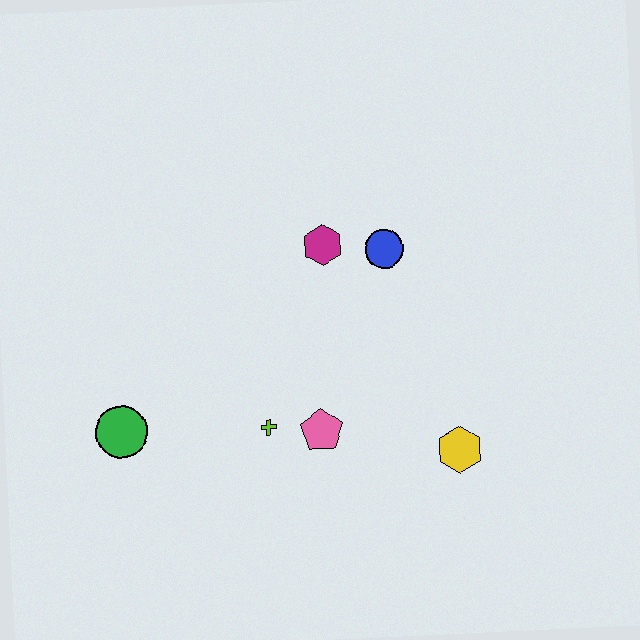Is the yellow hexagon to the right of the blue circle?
Yes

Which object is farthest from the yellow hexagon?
The green circle is farthest from the yellow hexagon.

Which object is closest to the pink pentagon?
The lime cross is closest to the pink pentagon.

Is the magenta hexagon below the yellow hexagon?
No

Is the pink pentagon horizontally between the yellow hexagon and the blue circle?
No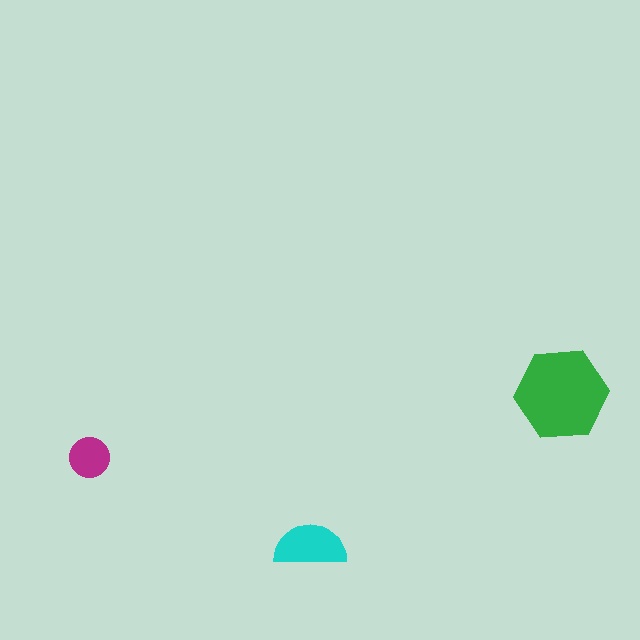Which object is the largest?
The green hexagon.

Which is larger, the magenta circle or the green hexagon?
The green hexagon.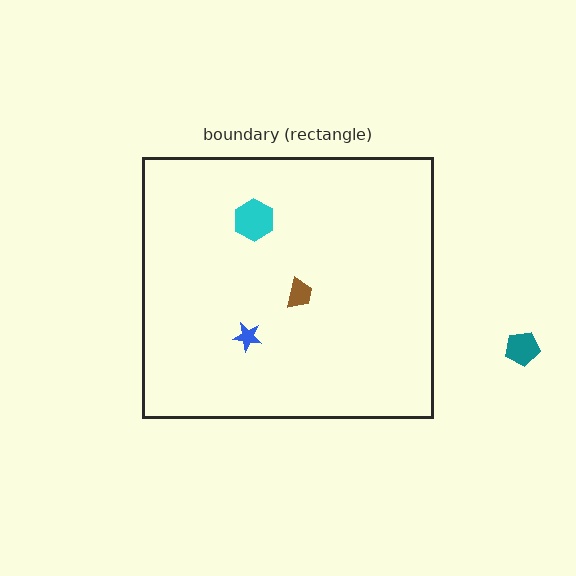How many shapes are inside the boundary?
3 inside, 1 outside.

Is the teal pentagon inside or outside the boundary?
Outside.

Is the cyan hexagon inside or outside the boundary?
Inside.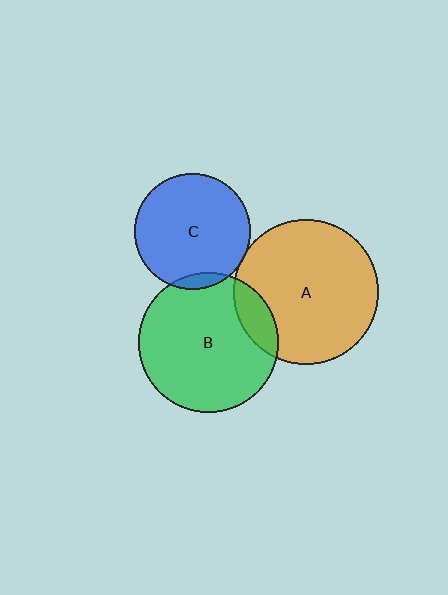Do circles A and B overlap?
Yes.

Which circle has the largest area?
Circle A (orange).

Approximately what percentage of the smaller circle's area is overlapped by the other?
Approximately 15%.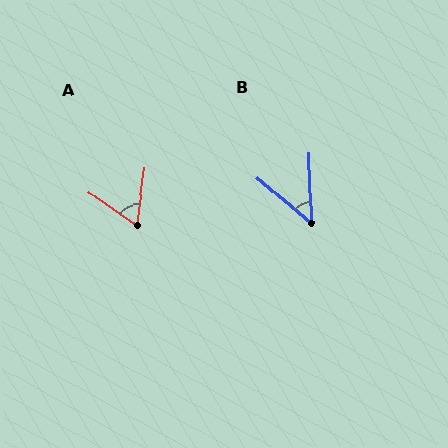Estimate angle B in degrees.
Approximately 48 degrees.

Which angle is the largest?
A, at approximately 64 degrees.